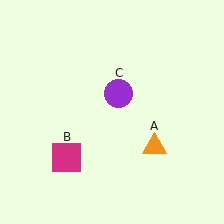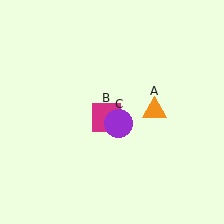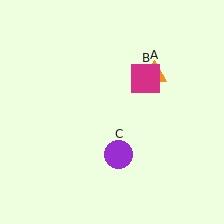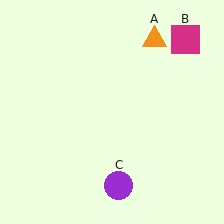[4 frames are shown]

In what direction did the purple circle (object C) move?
The purple circle (object C) moved down.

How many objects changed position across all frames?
3 objects changed position: orange triangle (object A), magenta square (object B), purple circle (object C).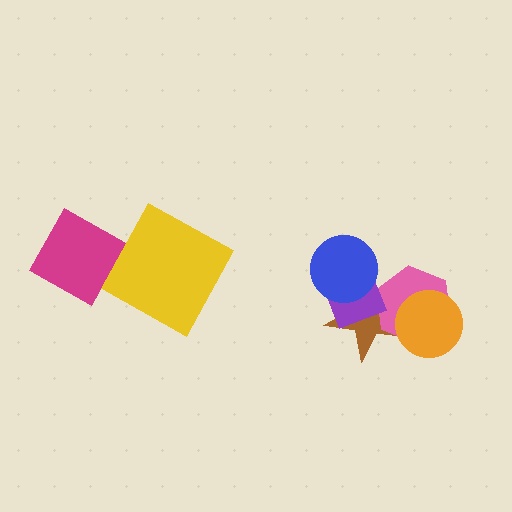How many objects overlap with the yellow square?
0 objects overlap with the yellow square.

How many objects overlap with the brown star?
4 objects overlap with the brown star.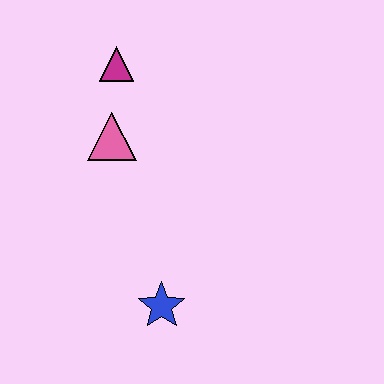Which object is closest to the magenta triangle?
The pink triangle is closest to the magenta triangle.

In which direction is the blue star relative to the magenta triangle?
The blue star is below the magenta triangle.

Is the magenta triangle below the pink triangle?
No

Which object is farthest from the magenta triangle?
The blue star is farthest from the magenta triangle.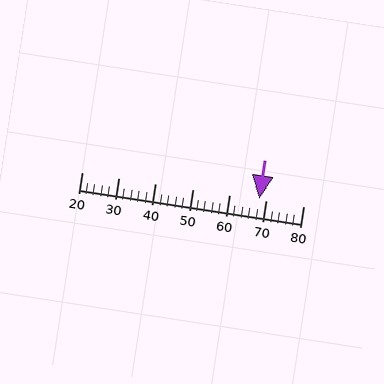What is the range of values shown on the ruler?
The ruler shows values from 20 to 80.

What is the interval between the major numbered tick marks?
The major tick marks are spaced 10 units apart.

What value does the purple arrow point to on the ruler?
The purple arrow points to approximately 68.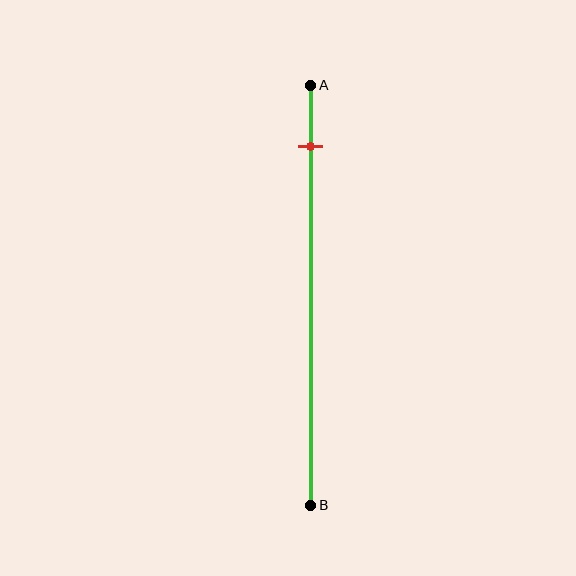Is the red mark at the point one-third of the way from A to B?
No, the mark is at about 15% from A, not at the 33% one-third point.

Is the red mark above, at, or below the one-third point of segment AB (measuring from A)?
The red mark is above the one-third point of segment AB.